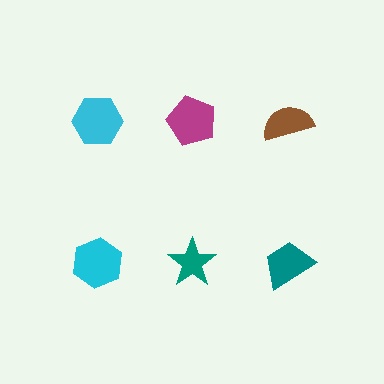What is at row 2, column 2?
A teal star.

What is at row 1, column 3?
A brown semicircle.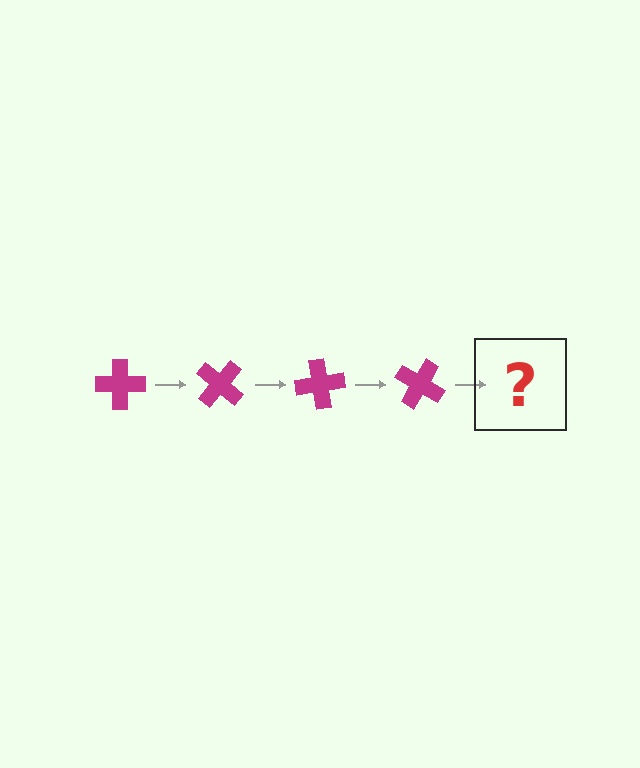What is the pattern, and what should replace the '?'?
The pattern is that the cross rotates 40 degrees each step. The '?' should be a magenta cross rotated 160 degrees.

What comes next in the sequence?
The next element should be a magenta cross rotated 160 degrees.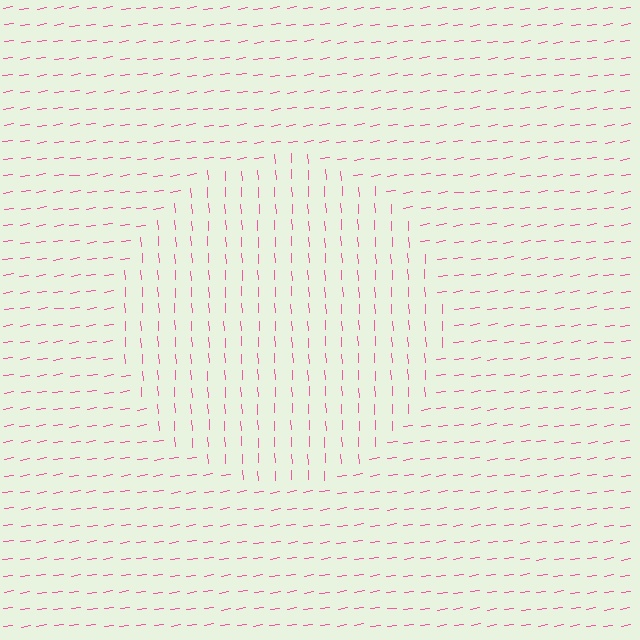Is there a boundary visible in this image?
Yes, there is a texture boundary formed by a change in line orientation.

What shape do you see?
I see a circle.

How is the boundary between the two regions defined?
The boundary is defined purely by a change in line orientation (approximately 85 degrees difference). All lines are the same color and thickness.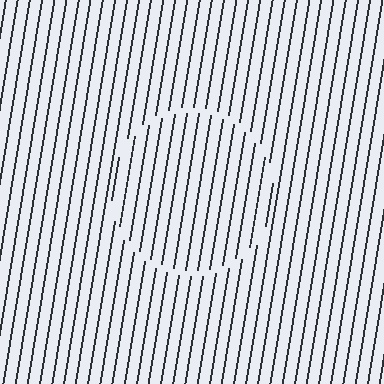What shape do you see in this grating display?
An illusory circle. The interior of the shape contains the same grating, shifted by half a period — the contour is defined by the phase discontinuity where line-ends from the inner and outer gratings abut.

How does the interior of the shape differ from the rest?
The interior of the shape contains the same grating, shifted by half a period — the contour is defined by the phase discontinuity where line-ends from the inner and outer gratings abut.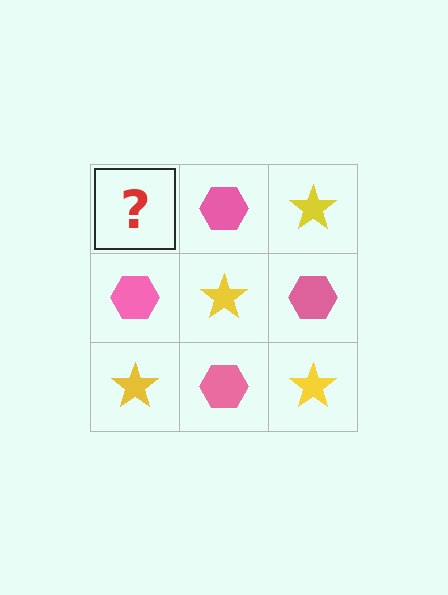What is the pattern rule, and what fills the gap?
The rule is that it alternates yellow star and pink hexagon in a checkerboard pattern. The gap should be filled with a yellow star.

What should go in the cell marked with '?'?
The missing cell should contain a yellow star.